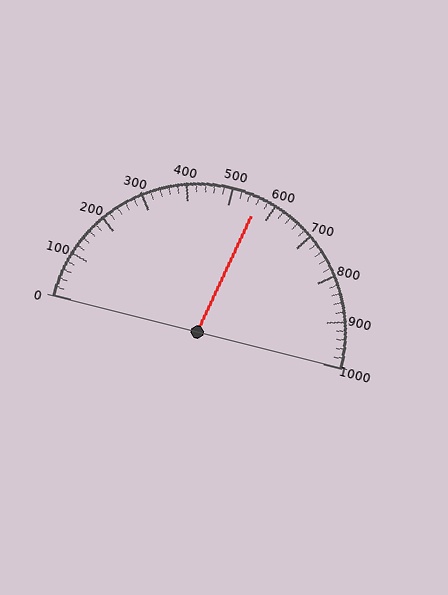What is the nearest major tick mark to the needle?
The nearest major tick mark is 600.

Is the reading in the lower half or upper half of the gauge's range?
The reading is in the upper half of the range (0 to 1000).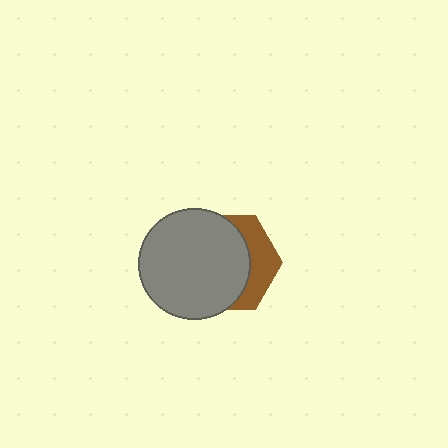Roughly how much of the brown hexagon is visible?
A small part of it is visible (roughly 32%).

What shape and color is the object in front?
The object in front is a gray circle.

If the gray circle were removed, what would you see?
You would see the complete brown hexagon.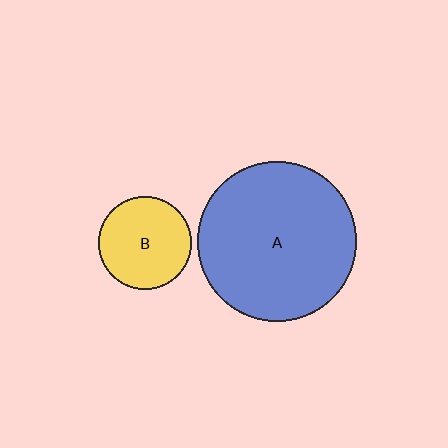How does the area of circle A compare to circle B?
Approximately 2.9 times.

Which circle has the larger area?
Circle A (blue).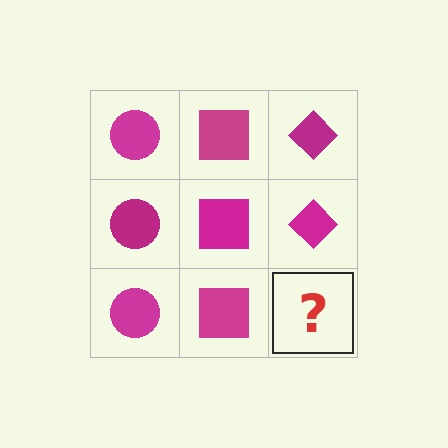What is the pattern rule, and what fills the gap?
The rule is that each column has a consistent shape. The gap should be filled with a magenta diamond.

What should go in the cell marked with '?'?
The missing cell should contain a magenta diamond.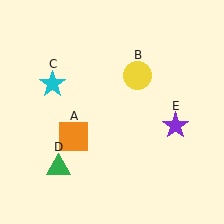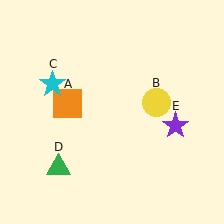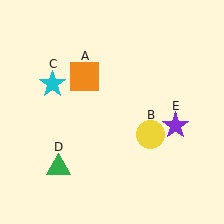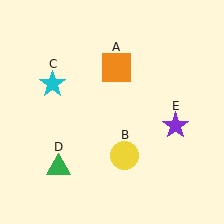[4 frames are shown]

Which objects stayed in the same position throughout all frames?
Cyan star (object C) and green triangle (object D) and purple star (object E) remained stationary.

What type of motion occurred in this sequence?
The orange square (object A), yellow circle (object B) rotated clockwise around the center of the scene.